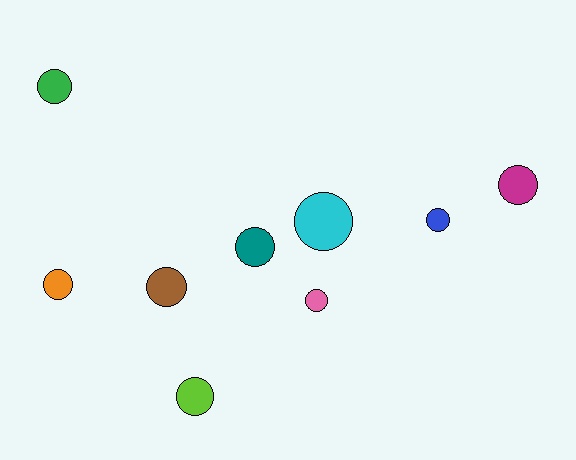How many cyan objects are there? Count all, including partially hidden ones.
There is 1 cyan object.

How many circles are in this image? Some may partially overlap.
There are 9 circles.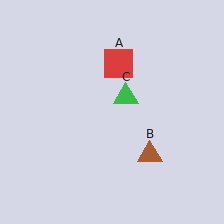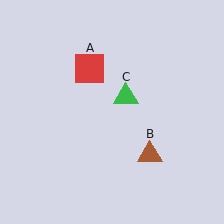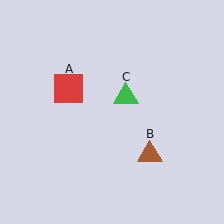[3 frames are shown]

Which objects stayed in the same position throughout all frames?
Brown triangle (object B) and green triangle (object C) remained stationary.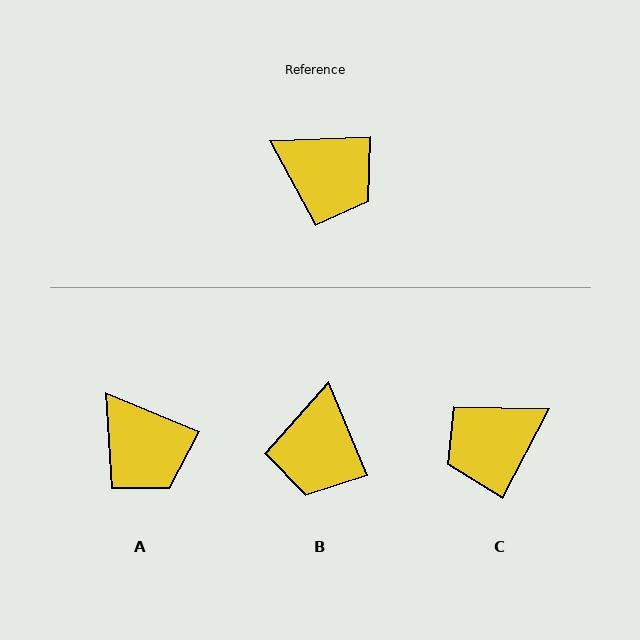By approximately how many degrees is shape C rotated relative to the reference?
Approximately 120 degrees clockwise.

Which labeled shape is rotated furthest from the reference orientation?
C, about 120 degrees away.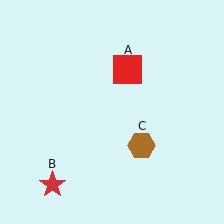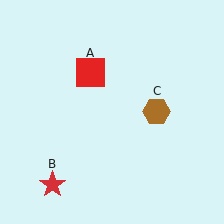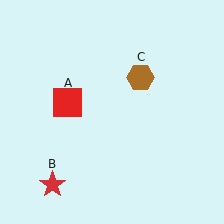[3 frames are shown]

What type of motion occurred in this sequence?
The red square (object A), brown hexagon (object C) rotated counterclockwise around the center of the scene.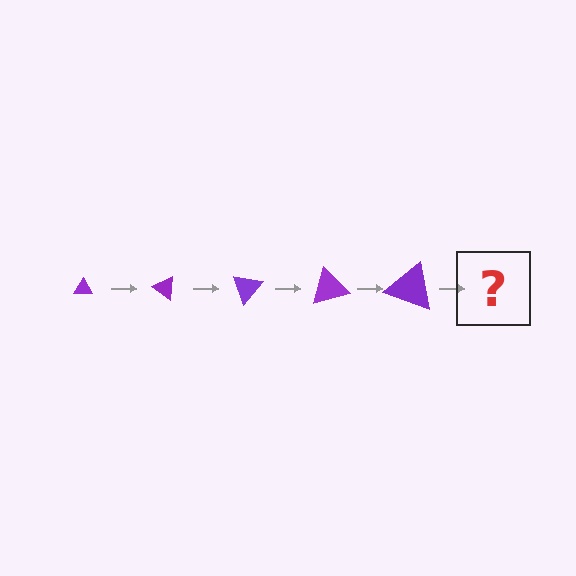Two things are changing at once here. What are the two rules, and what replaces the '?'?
The two rules are that the triangle grows larger each step and it rotates 35 degrees each step. The '?' should be a triangle, larger than the previous one and rotated 175 degrees from the start.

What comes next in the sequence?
The next element should be a triangle, larger than the previous one and rotated 175 degrees from the start.